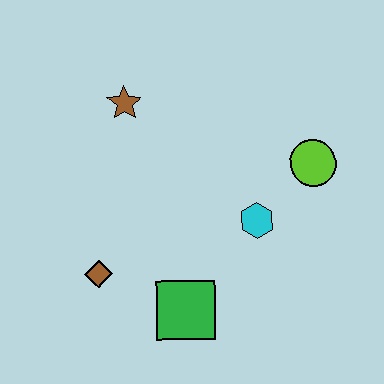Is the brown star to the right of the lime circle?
No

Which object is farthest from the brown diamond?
The lime circle is farthest from the brown diamond.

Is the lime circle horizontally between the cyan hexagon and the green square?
No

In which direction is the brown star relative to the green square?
The brown star is above the green square.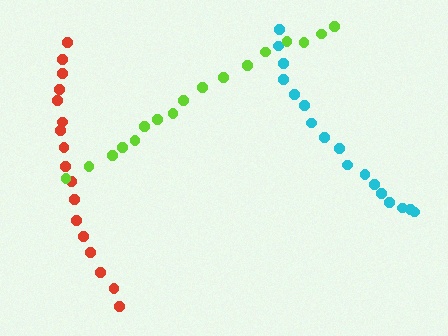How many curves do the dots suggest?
There are 3 distinct paths.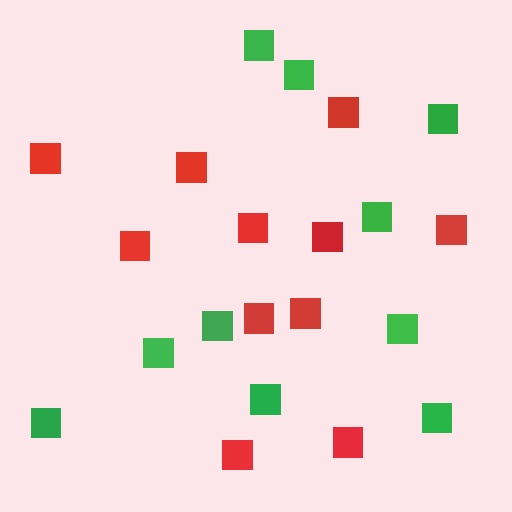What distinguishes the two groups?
There are 2 groups: one group of red squares (11) and one group of green squares (10).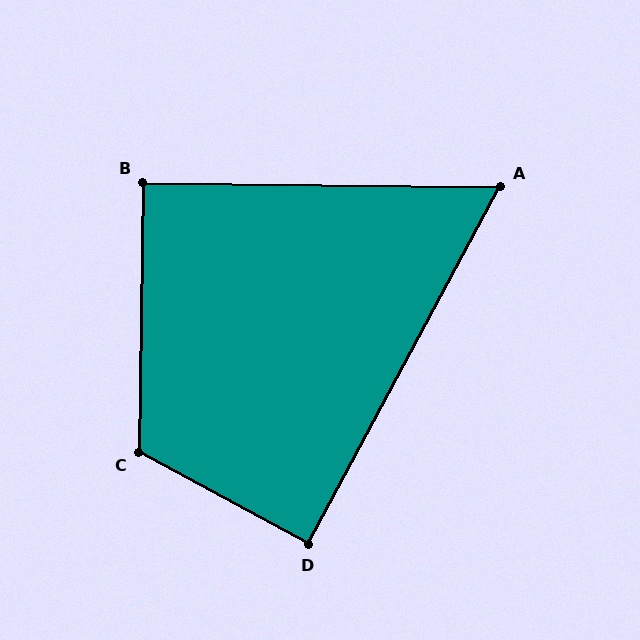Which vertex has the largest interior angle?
C, at approximately 118 degrees.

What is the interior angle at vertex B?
Approximately 90 degrees (approximately right).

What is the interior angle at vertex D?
Approximately 90 degrees (approximately right).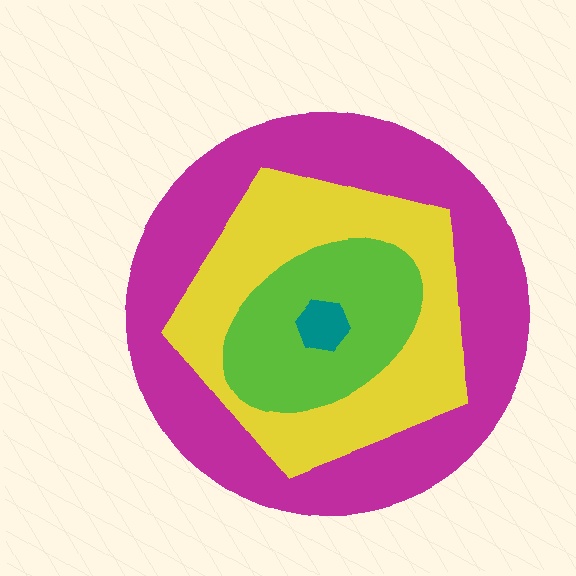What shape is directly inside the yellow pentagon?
The lime ellipse.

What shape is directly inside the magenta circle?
The yellow pentagon.